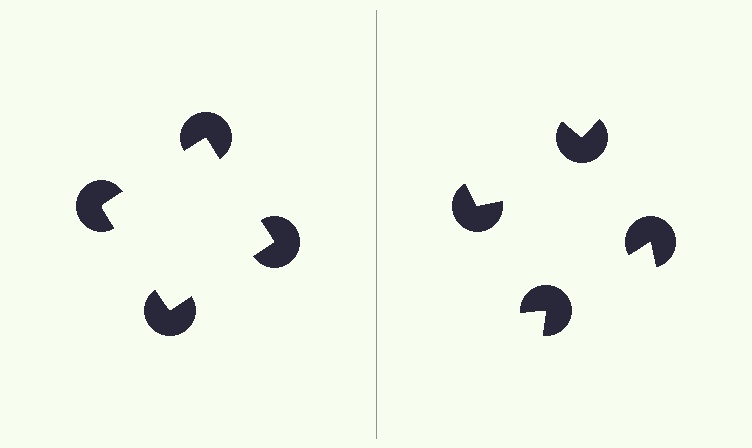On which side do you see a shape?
An illusory square appears on the left side. On the right side the wedge cuts are rotated, so no coherent shape forms.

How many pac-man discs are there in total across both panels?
8 — 4 on each side.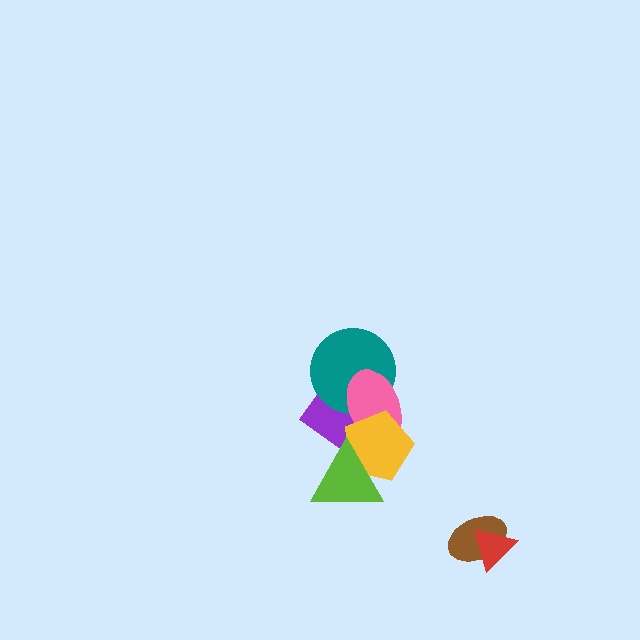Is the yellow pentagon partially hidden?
Yes, it is partially covered by another shape.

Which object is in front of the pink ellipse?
The yellow pentagon is in front of the pink ellipse.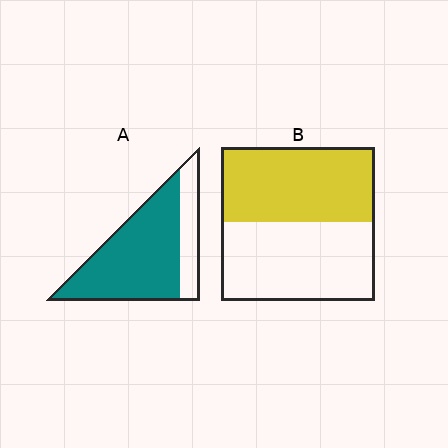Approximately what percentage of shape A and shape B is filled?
A is approximately 75% and B is approximately 50%.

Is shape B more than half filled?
Roughly half.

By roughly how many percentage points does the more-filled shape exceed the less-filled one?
By roughly 25 percentage points (A over B).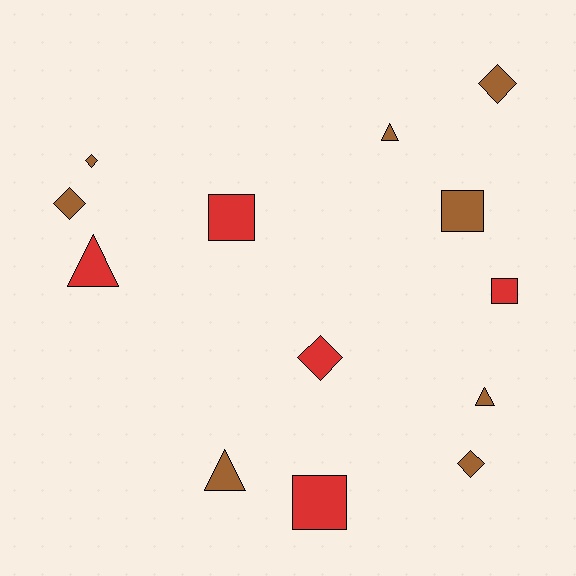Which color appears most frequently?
Brown, with 8 objects.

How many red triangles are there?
There is 1 red triangle.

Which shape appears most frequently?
Diamond, with 5 objects.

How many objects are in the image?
There are 13 objects.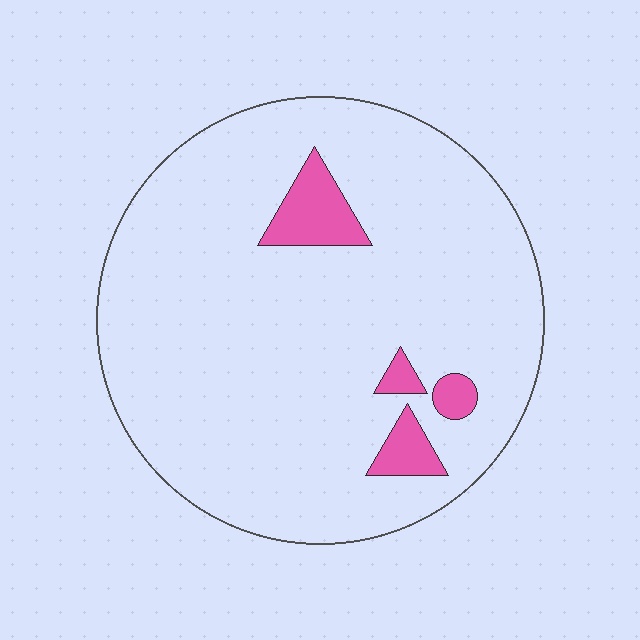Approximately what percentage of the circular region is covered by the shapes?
Approximately 10%.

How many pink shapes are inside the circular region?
4.